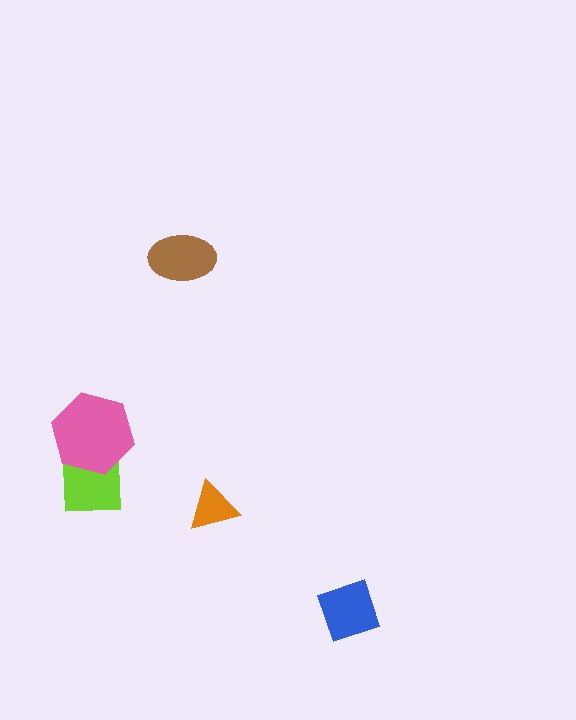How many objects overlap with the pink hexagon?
1 object overlaps with the pink hexagon.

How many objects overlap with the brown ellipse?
0 objects overlap with the brown ellipse.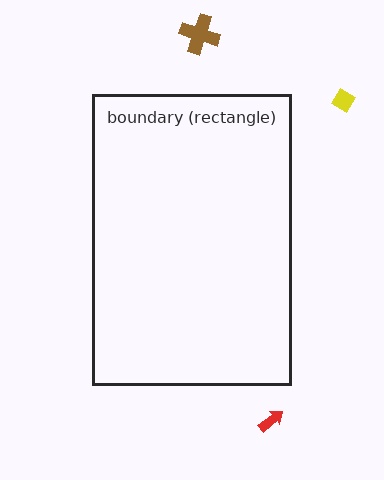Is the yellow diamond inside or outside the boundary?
Outside.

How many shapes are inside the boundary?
0 inside, 3 outside.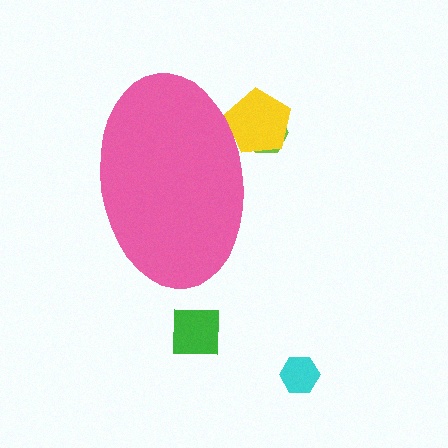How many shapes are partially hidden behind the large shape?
2 shapes are partially hidden.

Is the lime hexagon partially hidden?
Yes, the lime hexagon is partially hidden behind the pink ellipse.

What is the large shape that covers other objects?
A pink ellipse.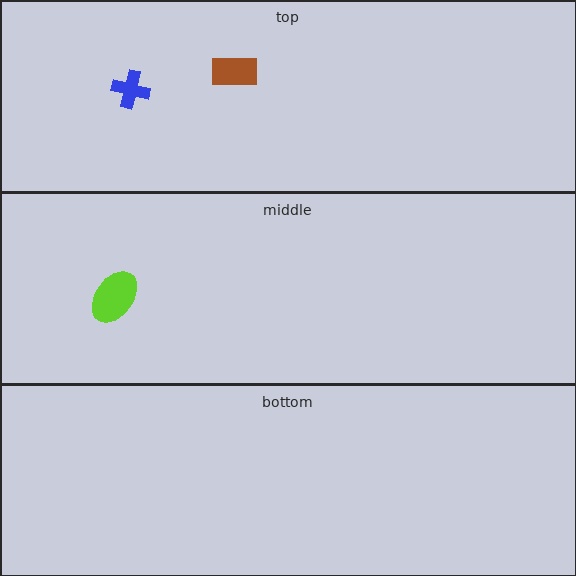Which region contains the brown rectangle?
The top region.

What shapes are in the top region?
The blue cross, the brown rectangle.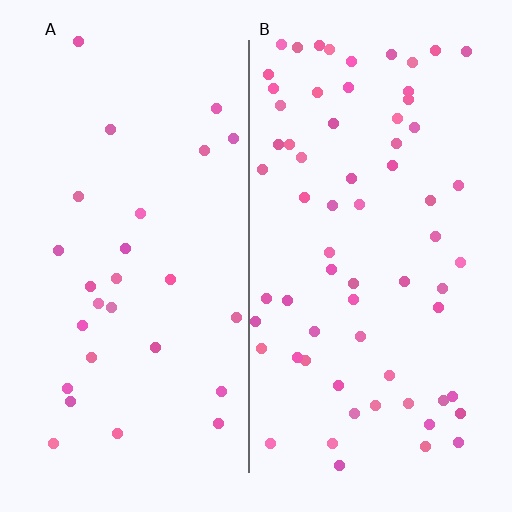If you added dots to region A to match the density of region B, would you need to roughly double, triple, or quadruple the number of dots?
Approximately double.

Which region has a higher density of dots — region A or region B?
B (the right).